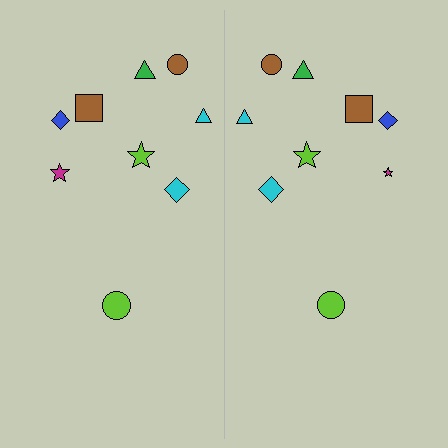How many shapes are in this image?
There are 18 shapes in this image.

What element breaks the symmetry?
The magenta star on the right side has a different size than its mirror counterpart.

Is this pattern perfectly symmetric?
No, the pattern is not perfectly symmetric. The magenta star on the right side has a different size than its mirror counterpart.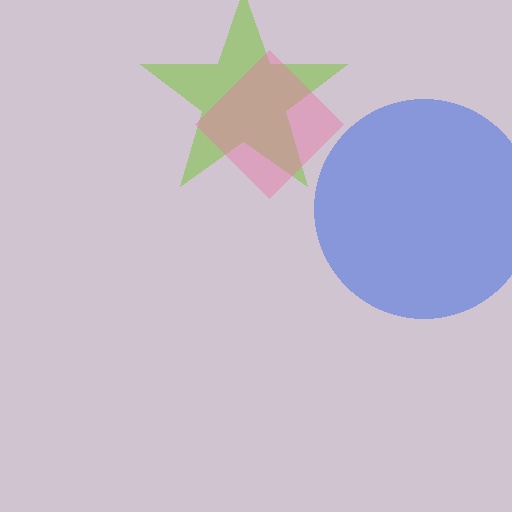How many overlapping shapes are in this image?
There are 3 overlapping shapes in the image.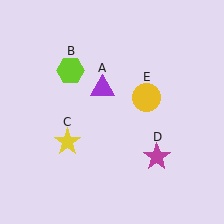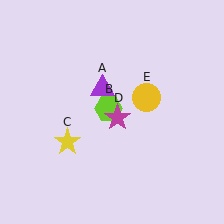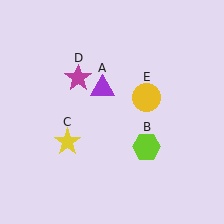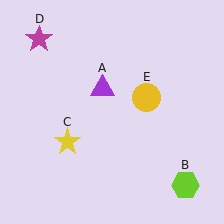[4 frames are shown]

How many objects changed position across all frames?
2 objects changed position: lime hexagon (object B), magenta star (object D).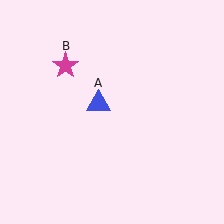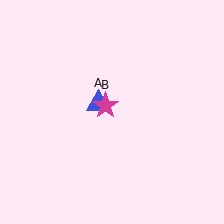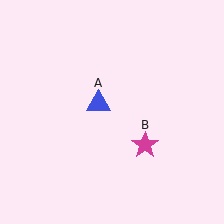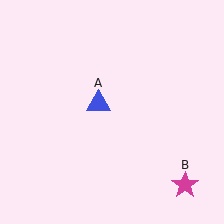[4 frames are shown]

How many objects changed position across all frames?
1 object changed position: magenta star (object B).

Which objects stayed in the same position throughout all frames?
Blue triangle (object A) remained stationary.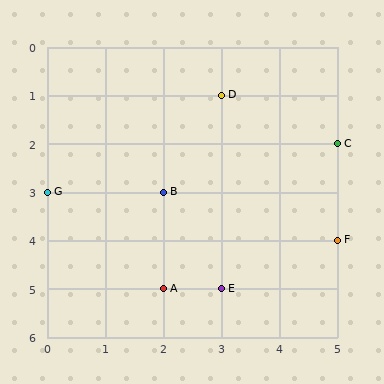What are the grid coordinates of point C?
Point C is at grid coordinates (5, 2).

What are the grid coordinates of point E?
Point E is at grid coordinates (3, 5).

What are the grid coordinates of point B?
Point B is at grid coordinates (2, 3).